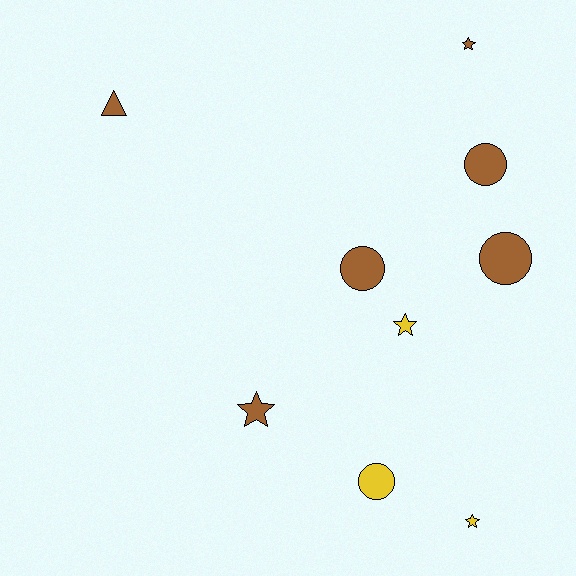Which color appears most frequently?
Brown, with 6 objects.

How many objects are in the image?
There are 9 objects.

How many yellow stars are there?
There are 2 yellow stars.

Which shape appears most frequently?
Star, with 4 objects.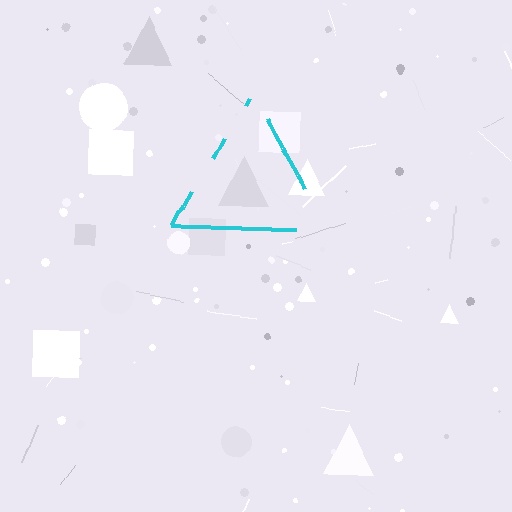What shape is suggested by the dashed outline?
The dashed outline suggests a triangle.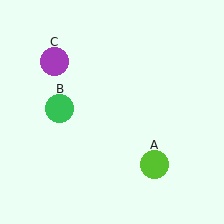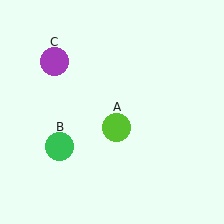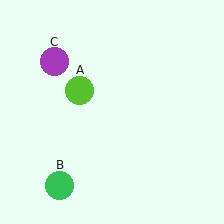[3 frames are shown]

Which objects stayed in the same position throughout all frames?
Purple circle (object C) remained stationary.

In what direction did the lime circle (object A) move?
The lime circle (object A) moved up and to the left.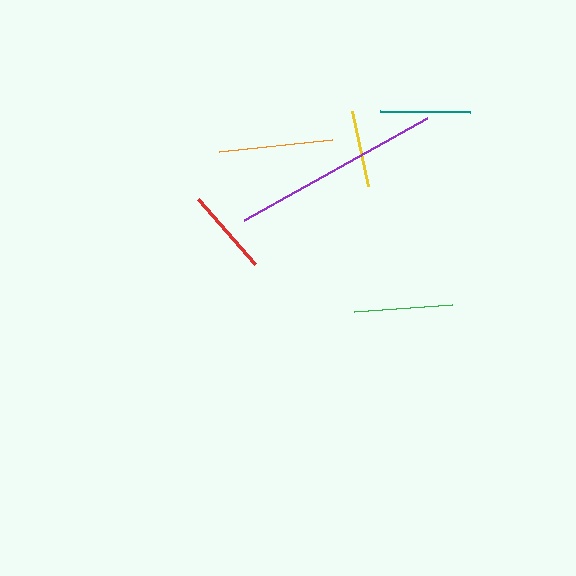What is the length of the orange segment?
The orange segment is approximately 114 pixels long.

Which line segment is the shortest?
The yellow line is the shortest at approximately 77 pixels.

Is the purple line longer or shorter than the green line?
The purple line is longer than the green line.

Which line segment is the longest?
The purple line is the longest at approximately 210 pixels.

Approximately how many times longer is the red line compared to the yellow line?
The red line is approximately 1.1 times the length of the yellow line.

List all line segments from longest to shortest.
From longest to shortest: purple, orange, green, teal, red, yellow.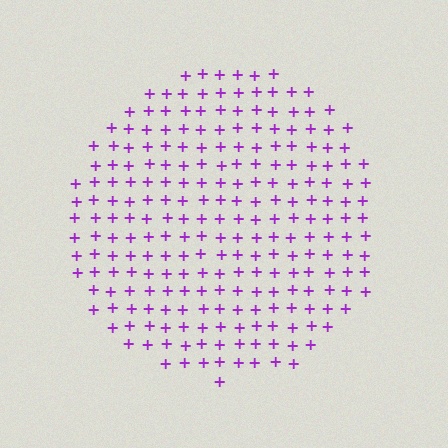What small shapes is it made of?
It is made of small plus signs.